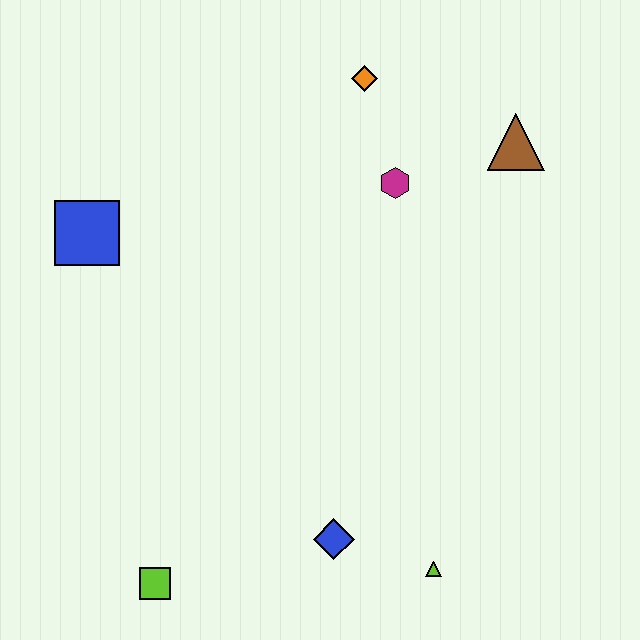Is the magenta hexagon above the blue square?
Yes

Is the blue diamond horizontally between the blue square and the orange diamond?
Yes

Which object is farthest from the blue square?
The lime triangle is farthest from the blue square.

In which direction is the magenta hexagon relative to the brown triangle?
The magenta hexagon is to the left of the brown triangle.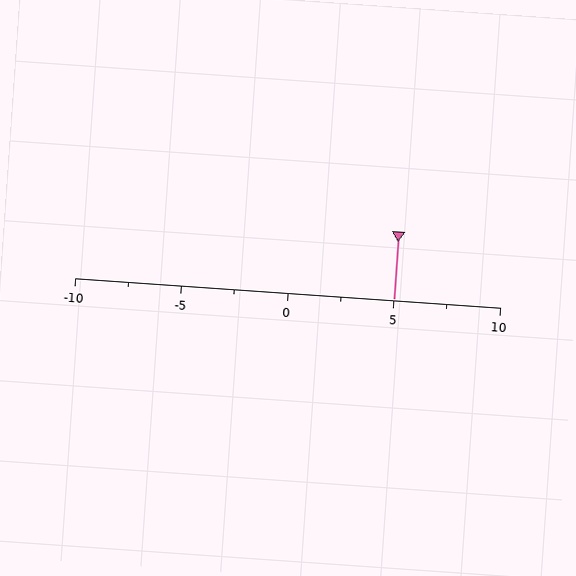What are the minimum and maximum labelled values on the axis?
The axis runs from -10 to 10.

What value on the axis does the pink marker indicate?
The marker indicates approximately 5.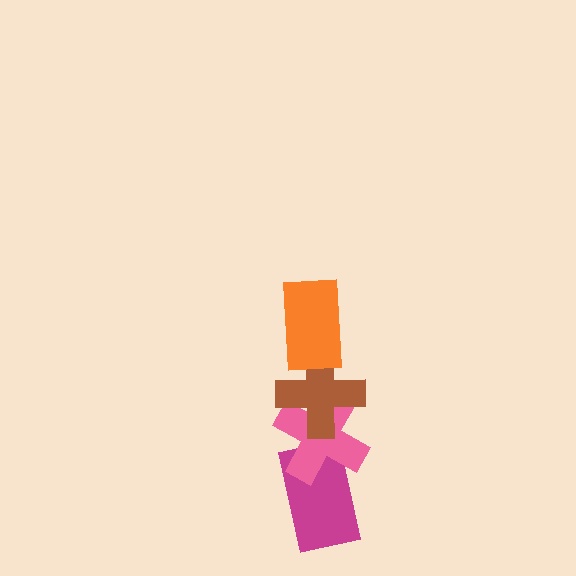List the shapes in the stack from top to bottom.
From top to bottom: the orange rectangle, the brown cross, the pink cross, the magenta rectangle.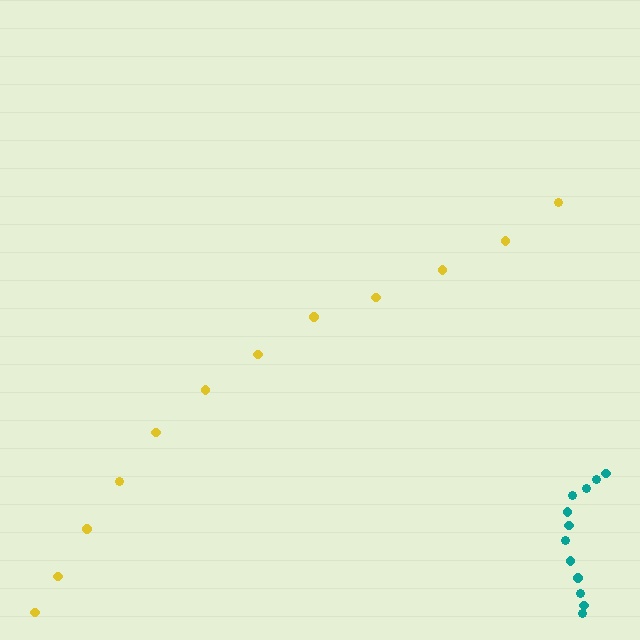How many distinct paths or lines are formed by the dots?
There are 2 distinct paths.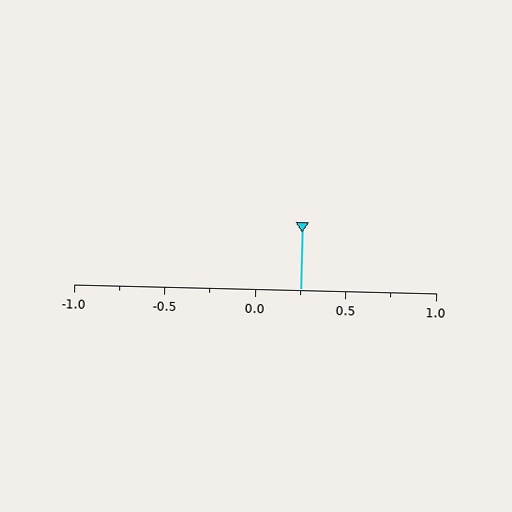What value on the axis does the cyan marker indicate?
The marker indicates approximately 0.25.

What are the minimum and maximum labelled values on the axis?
The axis runs from -1.0 to 1.0.